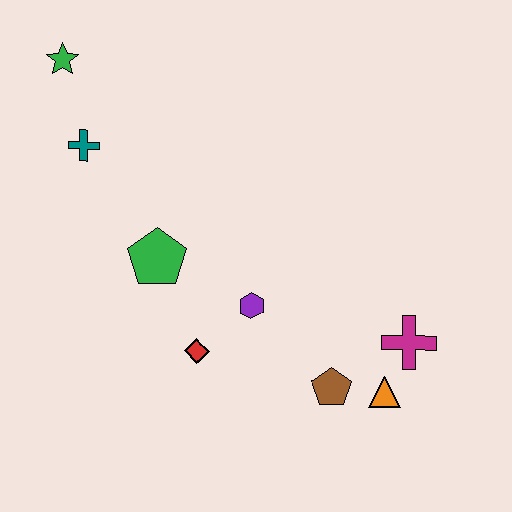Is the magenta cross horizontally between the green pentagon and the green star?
No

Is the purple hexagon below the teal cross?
Yes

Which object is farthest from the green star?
The orange triangle is farthest from the green star.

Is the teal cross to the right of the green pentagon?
No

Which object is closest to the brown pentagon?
The orange triangle is closest to the brown pentagon.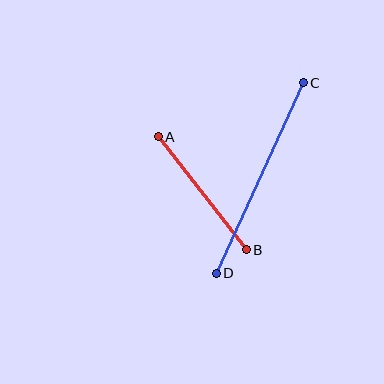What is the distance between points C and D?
The distance is approximately 209 pixels.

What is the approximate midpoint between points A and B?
The midpoint is at approximately (202, 193) pixels.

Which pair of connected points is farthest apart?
Points C and D are farthest apart.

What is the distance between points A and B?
The distance is approximately 143 pixels.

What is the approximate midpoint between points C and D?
The midpoint is at approximately (260, 178) pixels.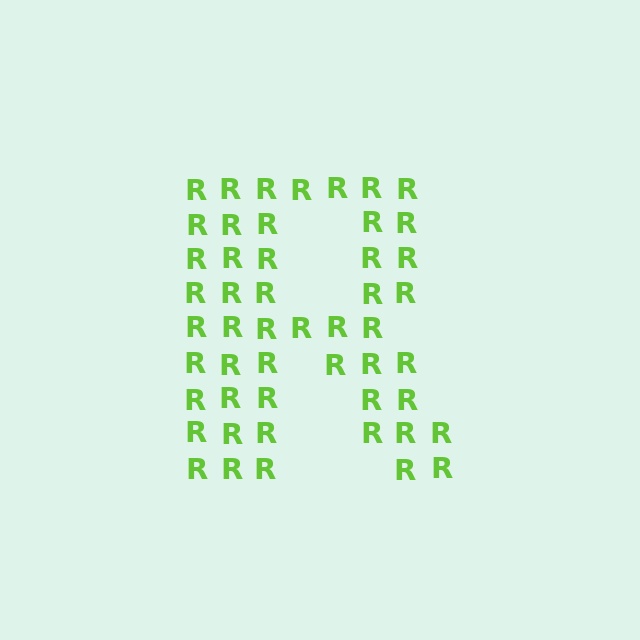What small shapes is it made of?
It is made of small letter R's.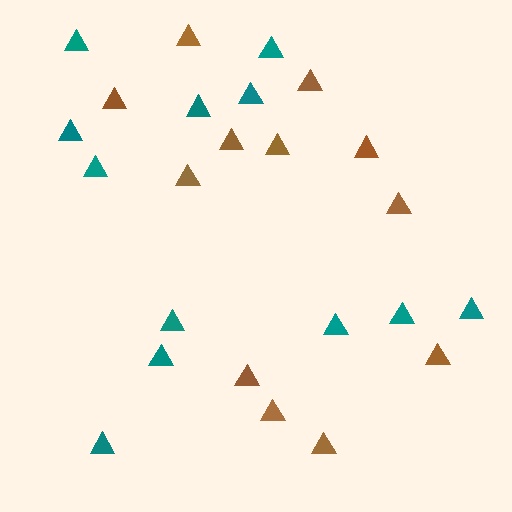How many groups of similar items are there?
There are 2 groups: one group of brown triangles (12) and one group of teal triangles (12).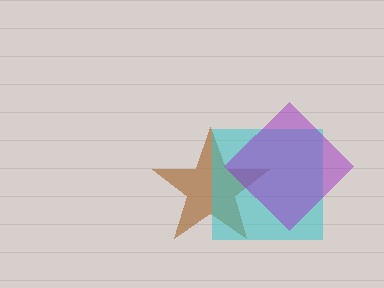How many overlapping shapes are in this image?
There are 3 overlapping shapes in the image.